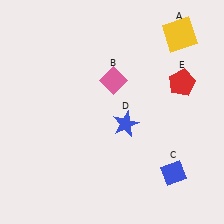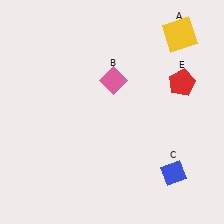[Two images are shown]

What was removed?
The blue star (D) was removed in Image 2.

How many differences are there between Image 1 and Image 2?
There is 1 difference between the two images.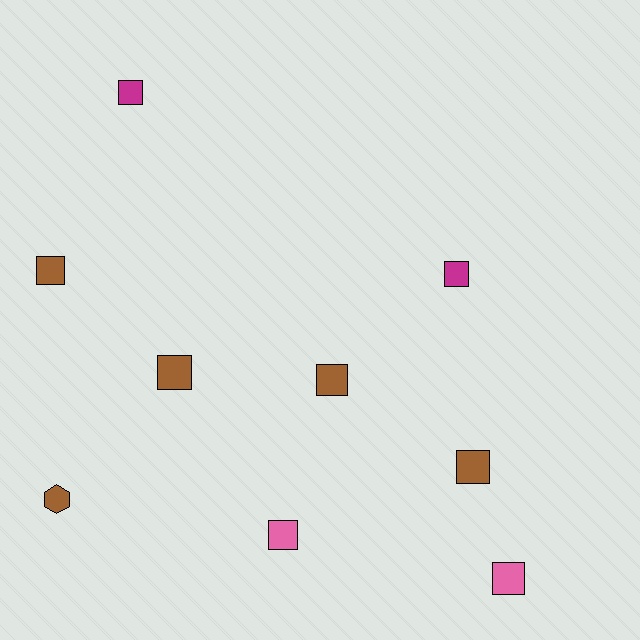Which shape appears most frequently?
Square, with 8 objects.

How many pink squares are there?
There are 2 pink squares.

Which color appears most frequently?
Brown, with 5 objects.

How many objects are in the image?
There are 9 objects.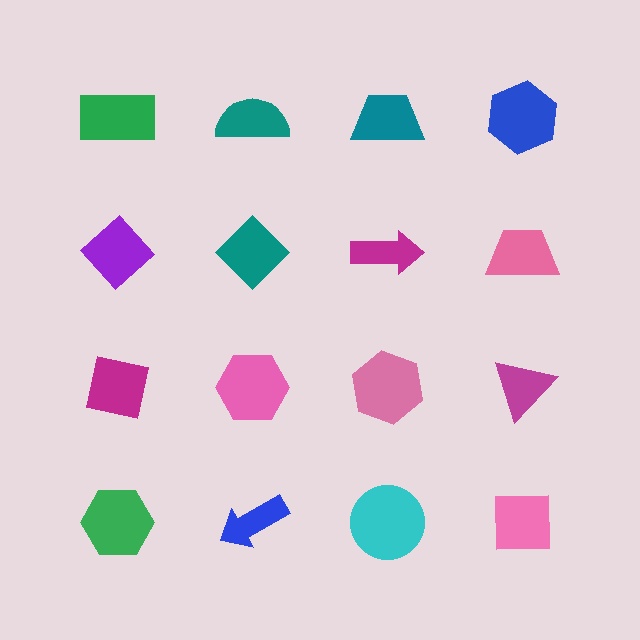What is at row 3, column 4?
A magenta triangle.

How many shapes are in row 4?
4 shapes.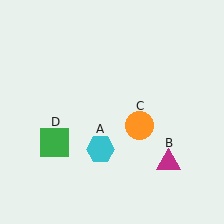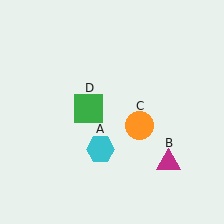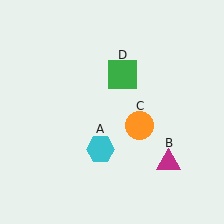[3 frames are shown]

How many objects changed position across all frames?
1 object changed position: green square (object D).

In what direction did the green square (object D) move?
The green square (object D) moved up and to the right.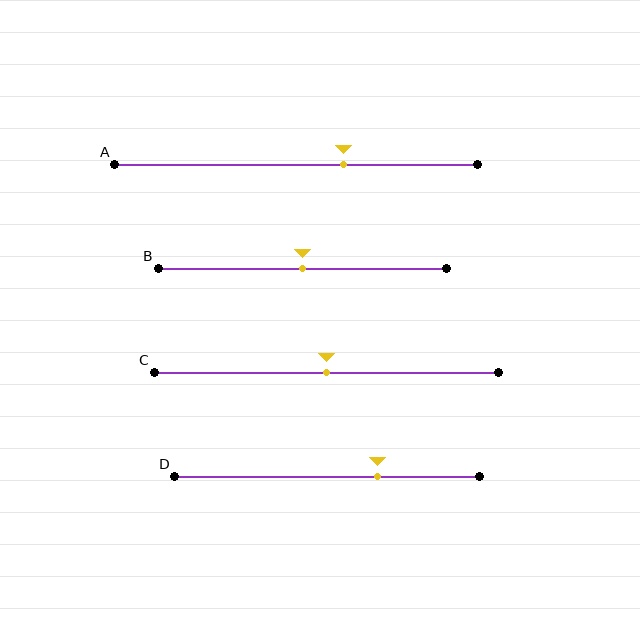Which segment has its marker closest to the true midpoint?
Segment B has its marker closest to the true midpoint.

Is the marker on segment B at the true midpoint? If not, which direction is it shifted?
Yes, the marker on segment B is at the true midpoint.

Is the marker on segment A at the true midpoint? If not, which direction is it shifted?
No, the marker on segment A is shifted to the right by about 13% of the segment length.